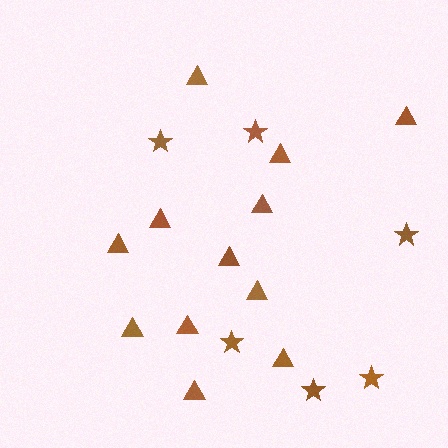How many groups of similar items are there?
There are 2 groups: one group of stars (6) and one group of triangles (12).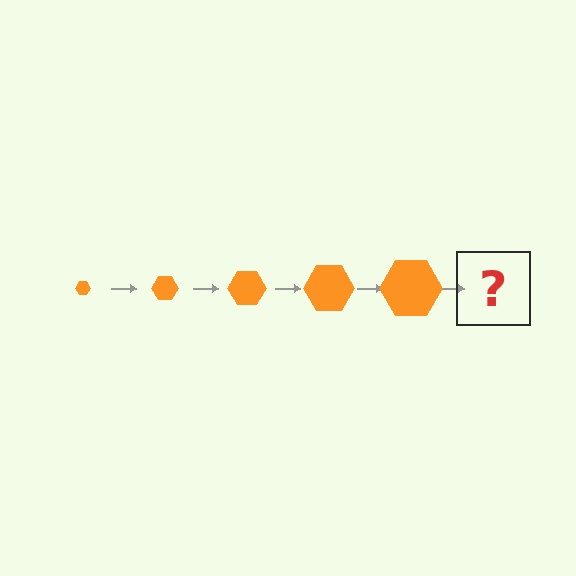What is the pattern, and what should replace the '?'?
The pattern is that the hexagon gets progressively larger each step. The '?' should be an orange hexagon, larger than the previous one.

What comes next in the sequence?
The next element should be an orange hexagon, larger than the previous one.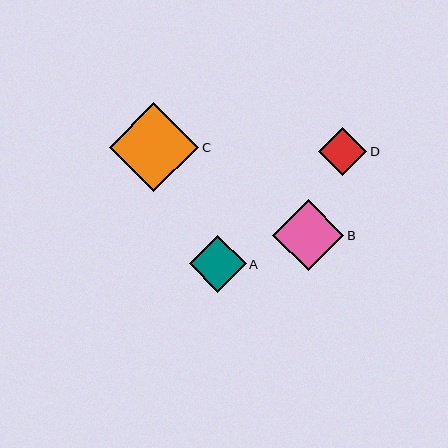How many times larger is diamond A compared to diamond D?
Diamond A is approximately 1.2 times the size of diamond D.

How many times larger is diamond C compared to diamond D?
Diamond C is approximately 1.9 times the size of diamond D.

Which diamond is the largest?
Diamond C is the largest with a size of approximately 89 pixels.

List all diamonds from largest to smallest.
From largest to smallest: C, B, A, D.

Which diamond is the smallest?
Diamond D is the smallest with a size of approximately 48 pixels.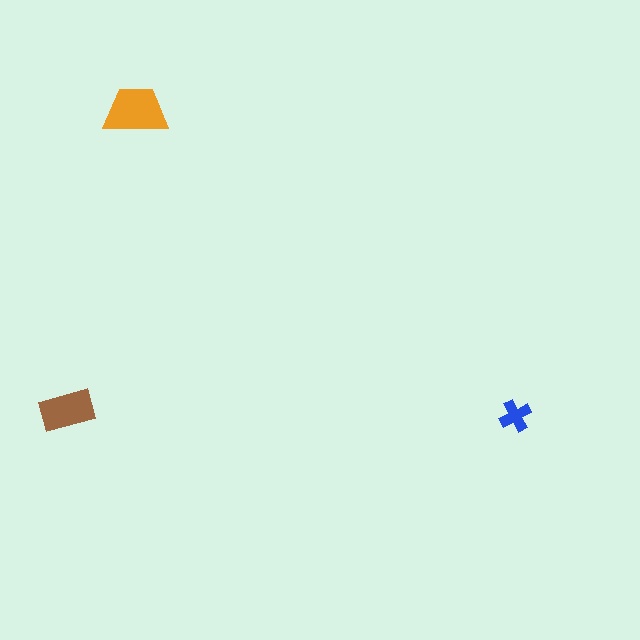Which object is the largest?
The orange trapezoid.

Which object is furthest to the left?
The brown rectangle is leftmost.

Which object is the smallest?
The blue cross.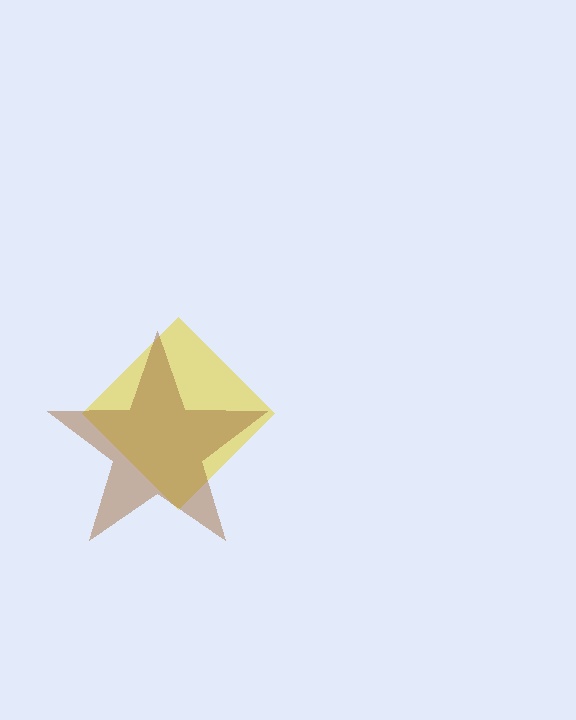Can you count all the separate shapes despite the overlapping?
Yes, there are 2 separate shapes.